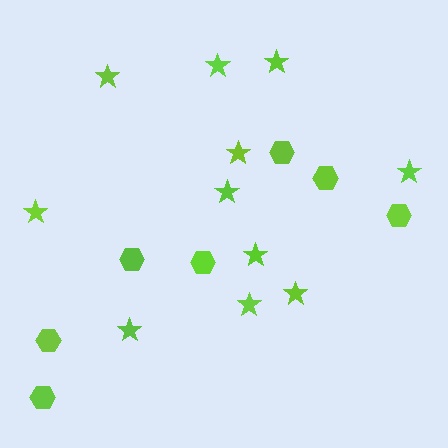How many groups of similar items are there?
There are 2 groups: one group of hexagons (7) and one group of stars (11).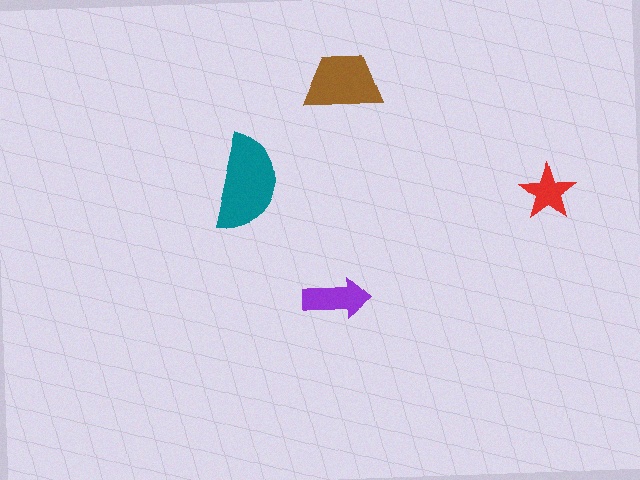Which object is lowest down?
The purple arrow is bottommost.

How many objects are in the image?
There are 4 objects in the image.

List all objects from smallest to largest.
The red star, the purple arrow, the brown trapezoid, the teal semicircle.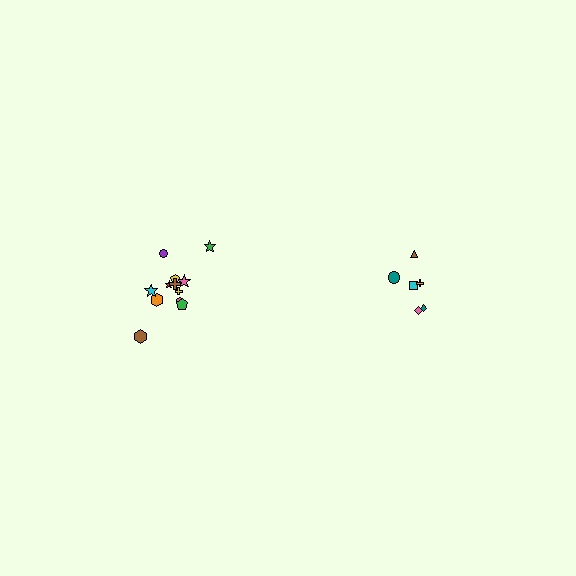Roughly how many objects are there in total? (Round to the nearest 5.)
Roughly 20 objects in total.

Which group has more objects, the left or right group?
The left group.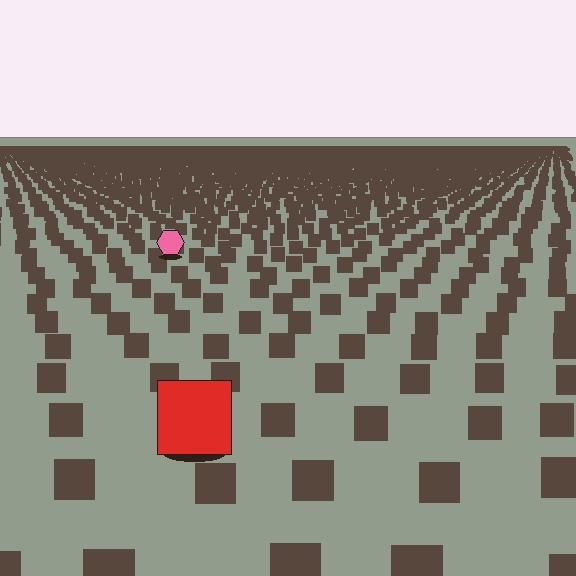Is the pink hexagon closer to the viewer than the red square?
No. The red square is closer — you can tell from the texture gradient: the ground texture is coarser near it.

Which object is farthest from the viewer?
The pink hexagon is farthest from the viewer. It appears smaller and the ground texture around it is denser.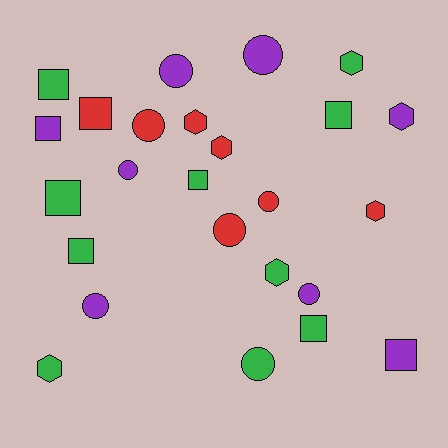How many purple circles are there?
There are 5 purple circles.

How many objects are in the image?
There are 25 objects.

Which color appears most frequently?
Green, with 10 objects.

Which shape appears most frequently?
Circle, with 9 objects.